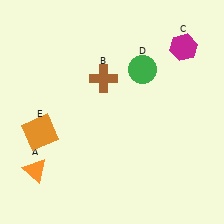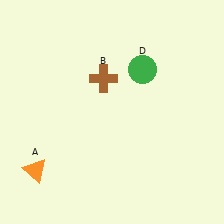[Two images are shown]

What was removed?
The orange square (E), the magenta hexagon (C) were removed in Image 2.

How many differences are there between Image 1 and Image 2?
There are 2 differences between the two images.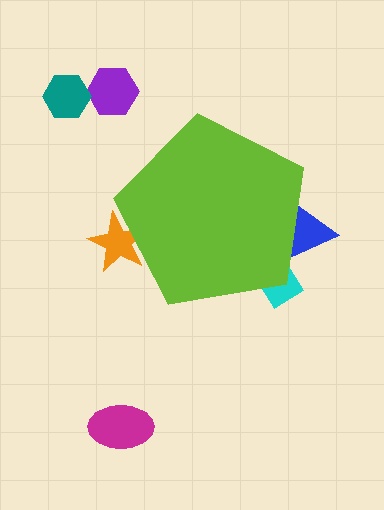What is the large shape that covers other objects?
A lime pentagon.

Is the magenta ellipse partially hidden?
No, the magenta ellipse is fully visible.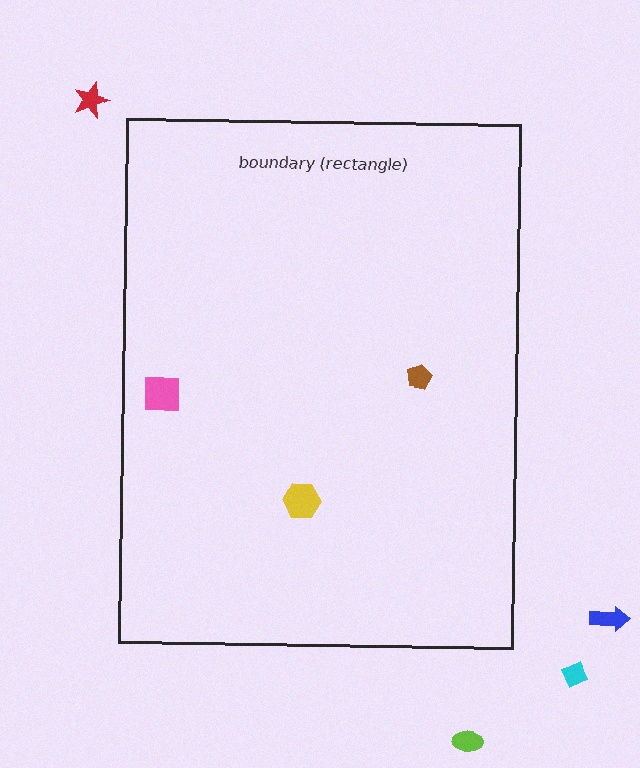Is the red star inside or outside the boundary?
Outside.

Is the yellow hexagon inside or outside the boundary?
Inside.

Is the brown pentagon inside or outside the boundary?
Inside.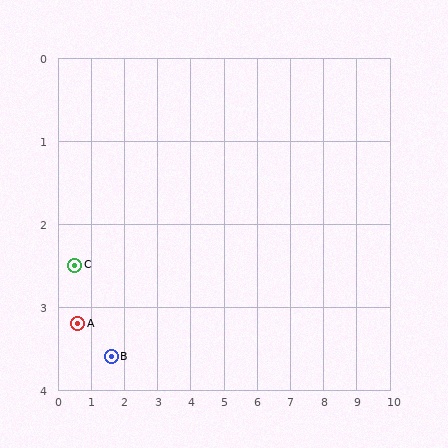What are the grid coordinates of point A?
Point A is at approximately (0.6, 3.2).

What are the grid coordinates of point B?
Point B is at approximately (1.6, 3.6).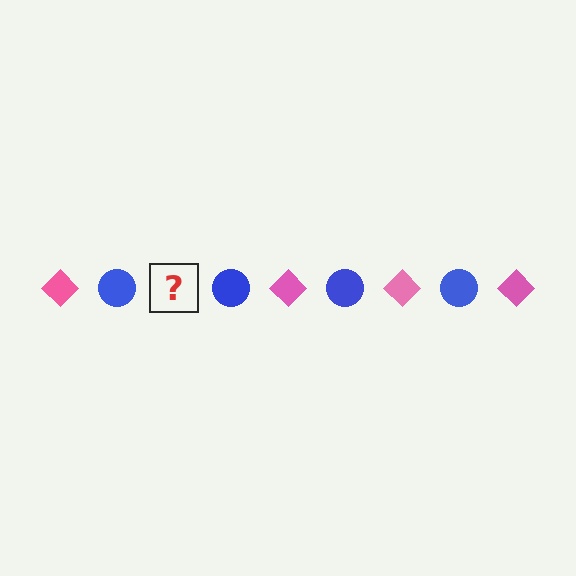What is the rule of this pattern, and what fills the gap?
The rule is that the pattern alternates between pink diamond and blue circle. The gap should be filled with a pink diamond.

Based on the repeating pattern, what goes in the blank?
The blank should be a pink diamond.